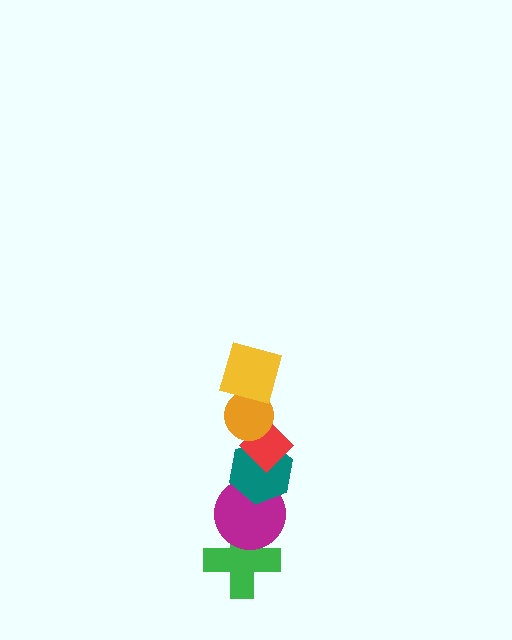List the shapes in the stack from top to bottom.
From top to bottom: the yellow square, the orange circle, the red diamond, the teal hexagon, the magenta circle, the green cross.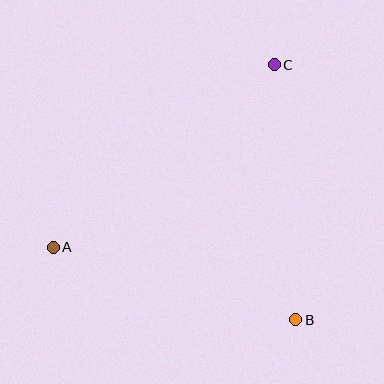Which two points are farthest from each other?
Points A and C are farthest from each other.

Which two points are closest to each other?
Points A and B are closest to each other.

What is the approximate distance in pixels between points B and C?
The distance between B and C is approximately 256 pixels.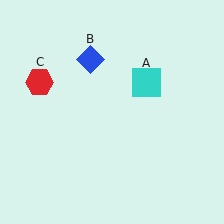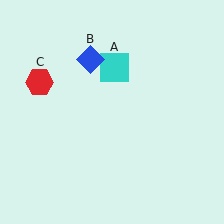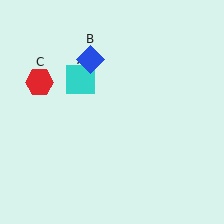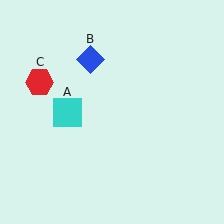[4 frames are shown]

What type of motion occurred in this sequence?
The cyan square (object A) rotated counterclockwise around the center of the scene.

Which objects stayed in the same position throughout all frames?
Blue diamond (object B) and red hexagon (object C) remained stationary.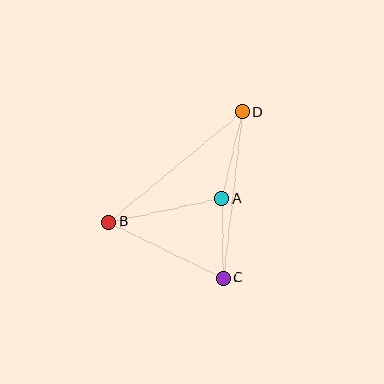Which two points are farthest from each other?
Points B and D are farthest from each other.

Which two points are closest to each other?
Points A and C are closest to each other.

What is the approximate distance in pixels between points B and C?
The distance between B and C is approximately 128 pixels.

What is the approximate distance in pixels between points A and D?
The distance between A and D is approximately 89 pixels.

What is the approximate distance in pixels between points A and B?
The distance between A and B is approximately 115 pixels.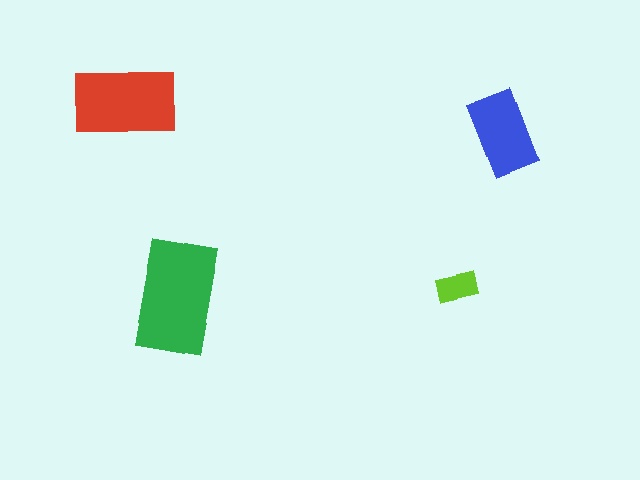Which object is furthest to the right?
The blue rectangle is rightmost.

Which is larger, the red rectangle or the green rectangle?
The green one.